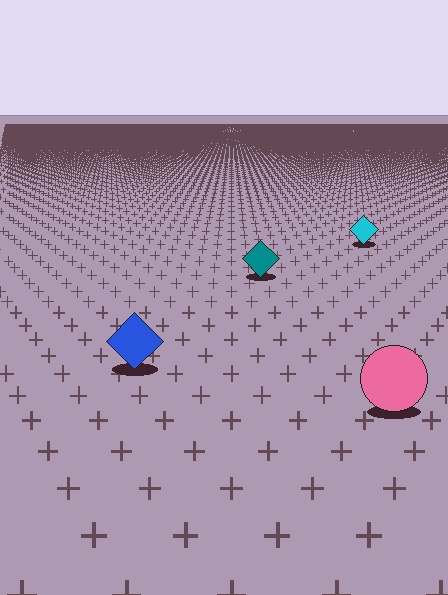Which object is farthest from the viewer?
The cyan diamond is farthest from the viewer. It appears smaller and the ground texture around it is denser.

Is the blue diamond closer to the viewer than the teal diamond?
Yes. The blue diamond is closer — you can tell from the texture gradient: the ground texture is coarser near it.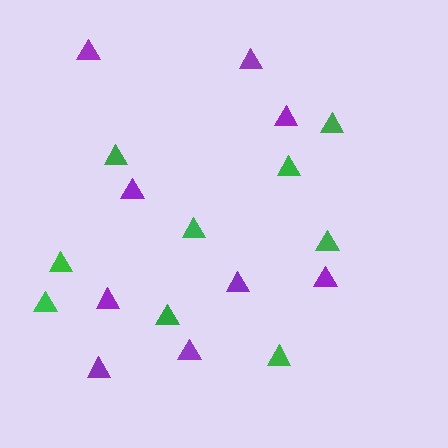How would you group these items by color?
There are 2 groups: one group of green triangles (9) and one group of purple triangles (9).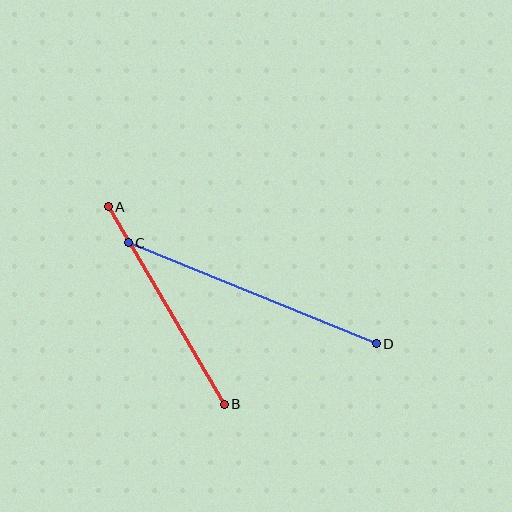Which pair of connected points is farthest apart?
Points C and D are farthest apart.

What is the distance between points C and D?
The distance is approximately 267 pixels.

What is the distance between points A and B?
The distance is approximately 229 pixels.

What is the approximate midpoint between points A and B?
The midpoint is at approximately (166, 305) pixels.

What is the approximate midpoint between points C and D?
The midpoint is at approximately (252, 293) pixels.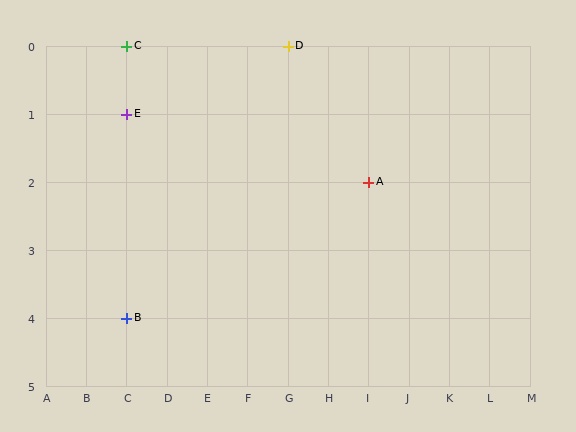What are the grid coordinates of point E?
Point E is at grid coordinates (C, 1).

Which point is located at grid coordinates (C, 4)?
Point B is at (C, 4).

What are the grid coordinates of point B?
Point B is at grid coordinates (C, 4).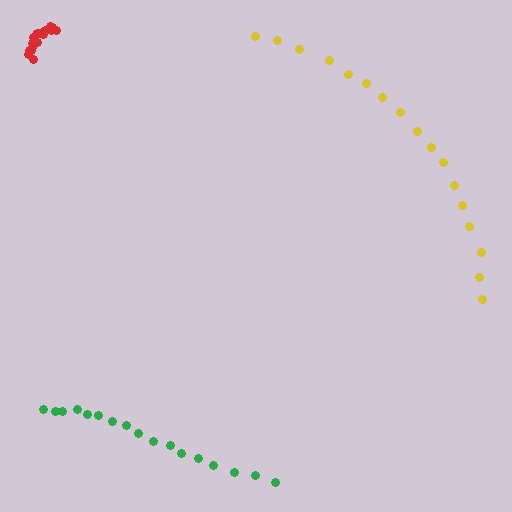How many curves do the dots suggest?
There are 3 distinct paths.